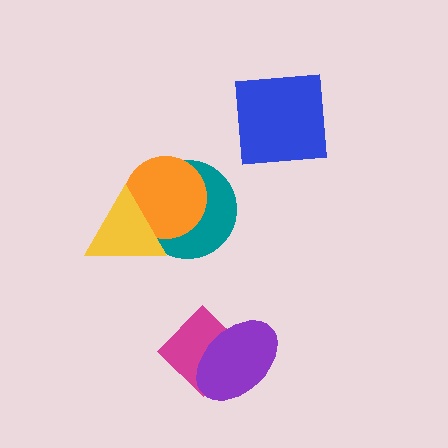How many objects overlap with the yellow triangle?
2 objects overlap with the yellow triangle.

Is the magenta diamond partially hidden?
Yes, it is partially covered by another shape.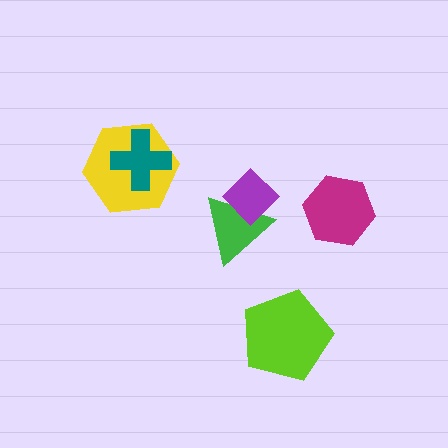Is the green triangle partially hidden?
Yes, it is partially covered by another shape.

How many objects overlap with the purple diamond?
1 object overlaps with the purple diamond.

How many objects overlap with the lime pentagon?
0 objects overlap with the lime pentagon.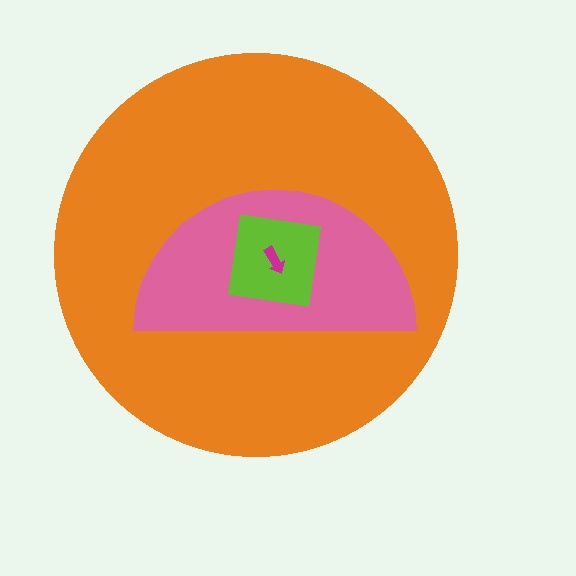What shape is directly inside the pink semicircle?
The lime square.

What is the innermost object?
The magenta arrow.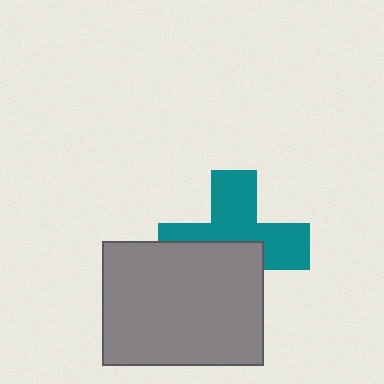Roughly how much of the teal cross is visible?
About half of it is visible (roughly 54%).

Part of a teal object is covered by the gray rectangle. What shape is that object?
It is a cross.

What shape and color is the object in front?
The object in front is a gray rectangle.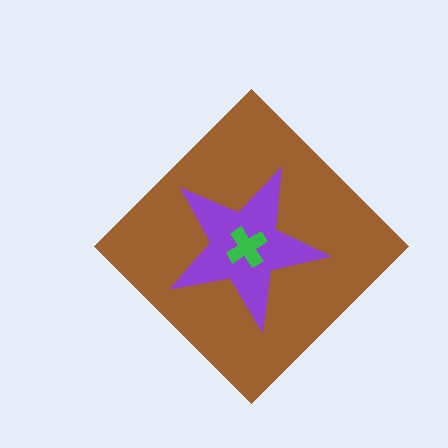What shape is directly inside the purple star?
The green cross.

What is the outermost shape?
The brown diamond.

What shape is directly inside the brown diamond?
The purple star.